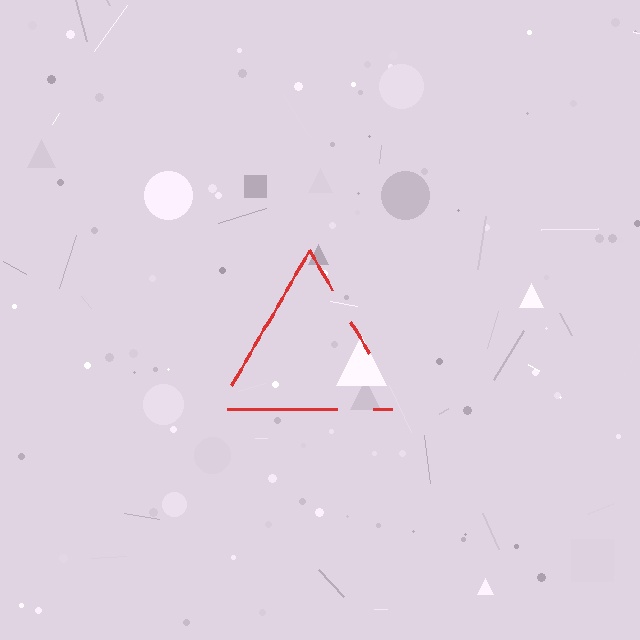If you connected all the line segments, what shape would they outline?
They would outline a triangle.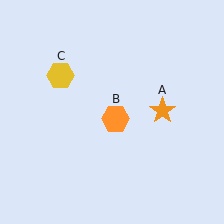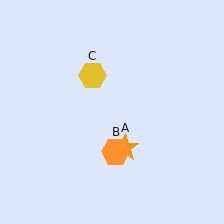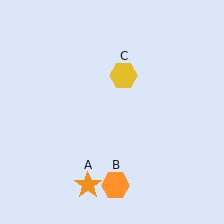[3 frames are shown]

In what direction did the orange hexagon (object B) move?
The orange hexagon (object B) moved down.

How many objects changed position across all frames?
3 objects changed position: orange star (object A), orange hexagon (object B), yellow hexagon (object C).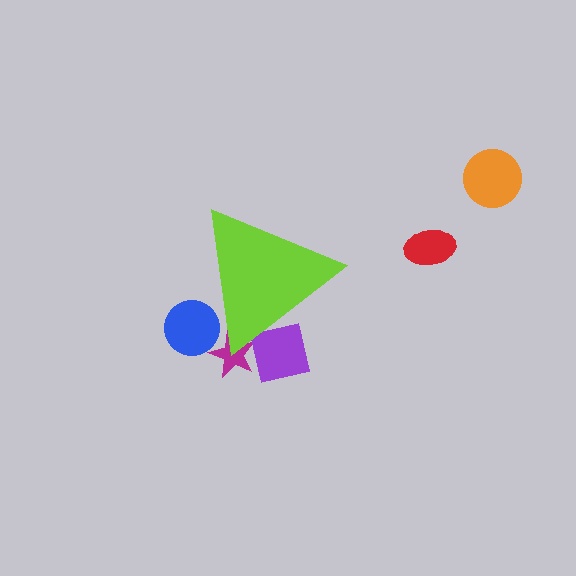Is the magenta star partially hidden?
Yes, the magenta star is partially hidden behind the lime triangle.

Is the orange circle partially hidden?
No, the orange circle is fully visible.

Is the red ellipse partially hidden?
No, the red ellipse is fully visible.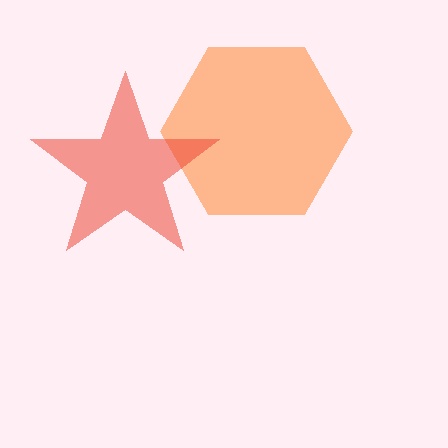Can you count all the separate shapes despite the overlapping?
Yes, there are 2 separate shapes.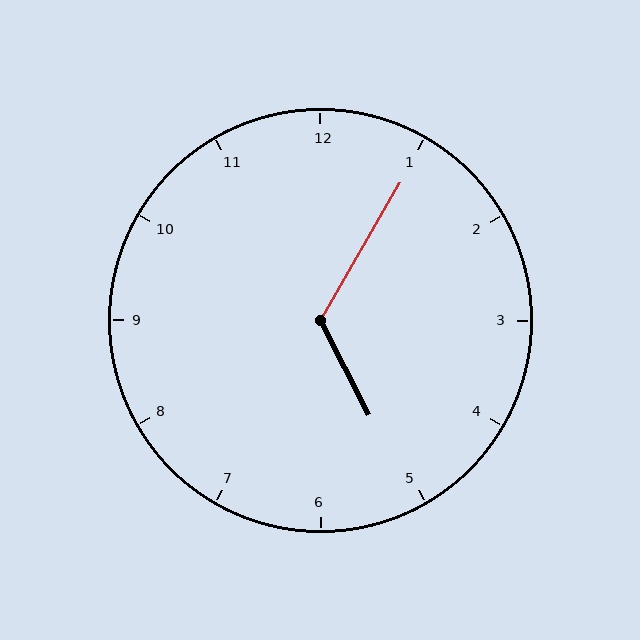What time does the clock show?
5:05.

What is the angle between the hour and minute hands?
Approximately 122 degrees.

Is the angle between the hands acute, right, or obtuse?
It is obtuse.